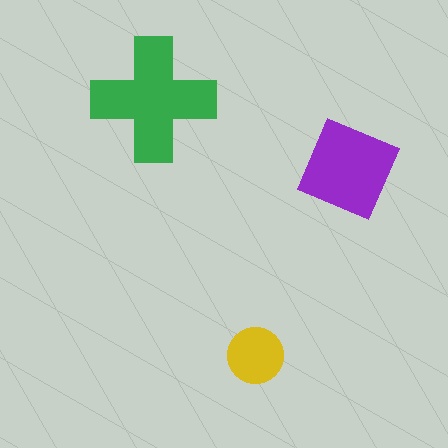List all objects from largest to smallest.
The green cross, the purple square, the yellow circle.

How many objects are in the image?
There are 3 objects in the image.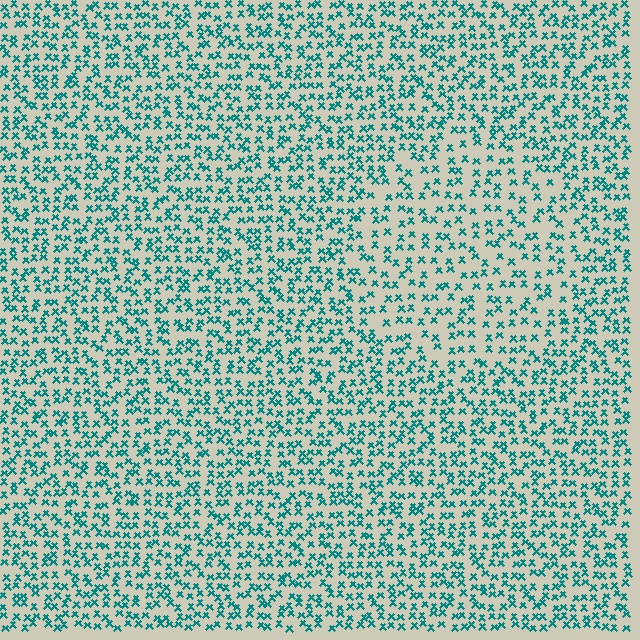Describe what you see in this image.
The image contains small teal elements arranged at two different densities. A circle-shaped region is visible where the elements are less densely packed than the surrounding area.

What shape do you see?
I see a circle.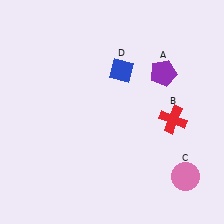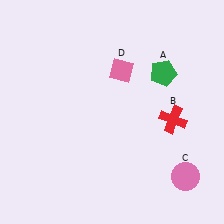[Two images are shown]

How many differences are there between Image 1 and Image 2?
There are 2 differences between the two images.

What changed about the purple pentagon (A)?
In Image 1, A is purple. In Image 2, it changed to green.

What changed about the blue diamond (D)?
In Image 1, D is blue. In Image 2, it changed to pink.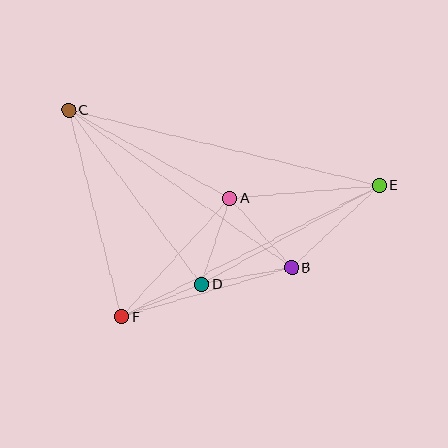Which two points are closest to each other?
Points D and F are closest to each other.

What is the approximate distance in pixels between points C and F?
The distance between C and F is approximately 213 pixels.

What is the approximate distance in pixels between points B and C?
The distance between B and C is approximately 273 pixels.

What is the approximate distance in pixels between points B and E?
The distance between B and E is approximately 120 pixels.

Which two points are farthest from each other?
Points C and E are farthest from each other.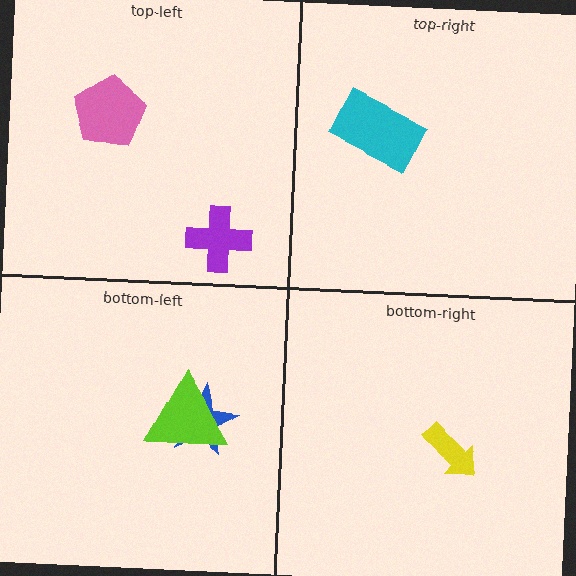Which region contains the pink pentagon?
The top-left region.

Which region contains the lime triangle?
The bottom-left region.